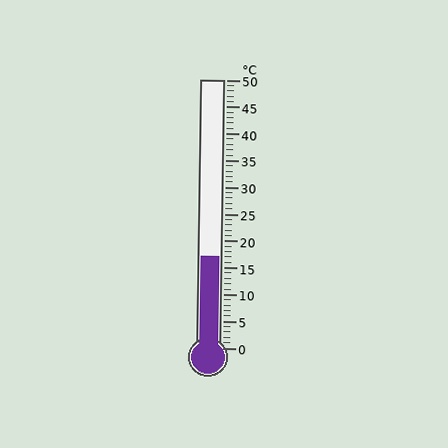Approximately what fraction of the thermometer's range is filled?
The thermometer is filled to approximately 35% of its range.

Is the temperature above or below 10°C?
The temperature is above 10°C.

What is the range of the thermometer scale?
The thermometer scale ranges from 0°C to 50°C.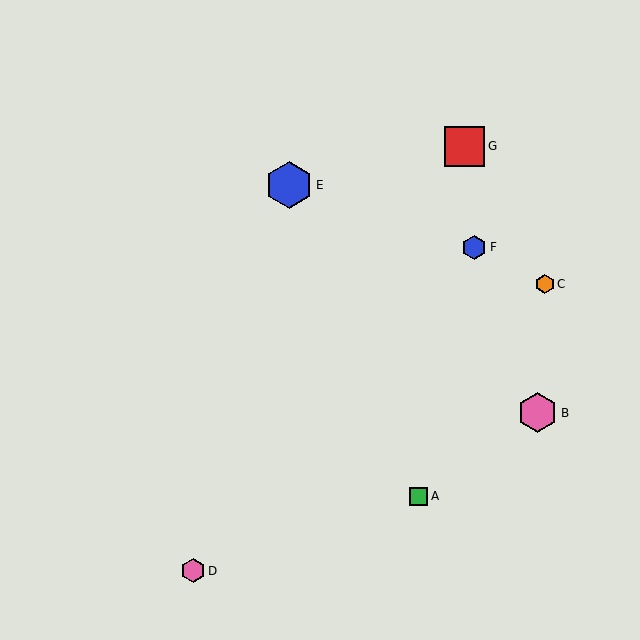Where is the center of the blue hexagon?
The center of the blue hexagon is at (289, 185).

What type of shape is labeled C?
Shape C is an orange hexagon.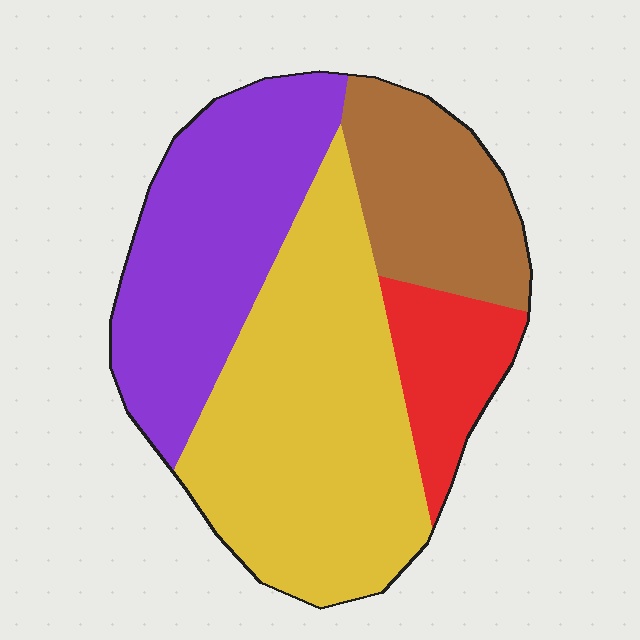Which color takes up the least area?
Red, at roughly 10%.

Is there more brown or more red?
Brown.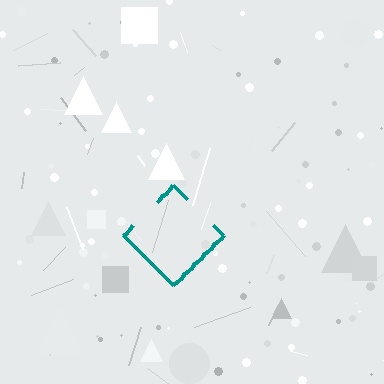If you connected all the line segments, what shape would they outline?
They would outline a diamond.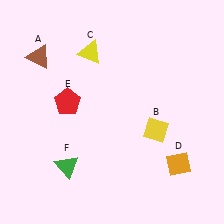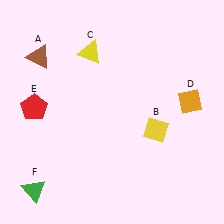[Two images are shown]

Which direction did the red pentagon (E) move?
The red pentagon (E) moved left.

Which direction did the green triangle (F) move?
The green triangle (F) moved left.